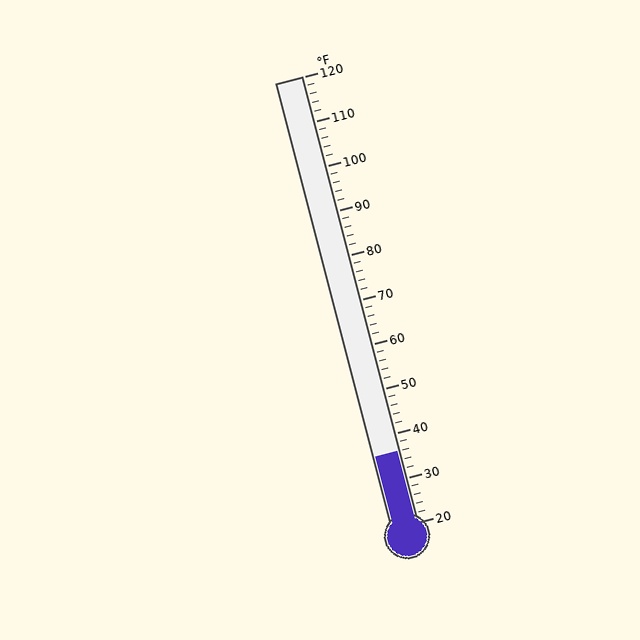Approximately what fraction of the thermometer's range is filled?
The thermometer is filled to approximately 15% of its range.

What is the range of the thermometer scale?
The thermometer scale ranges from 20°F to 120°F.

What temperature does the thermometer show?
The thermometer shows approximately 36°F.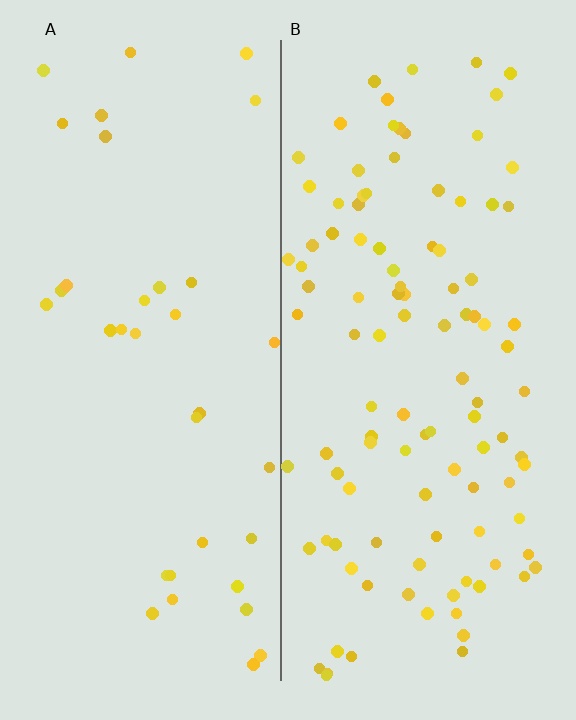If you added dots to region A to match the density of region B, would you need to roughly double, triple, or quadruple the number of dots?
Approximately triple.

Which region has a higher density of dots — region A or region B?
B (the right).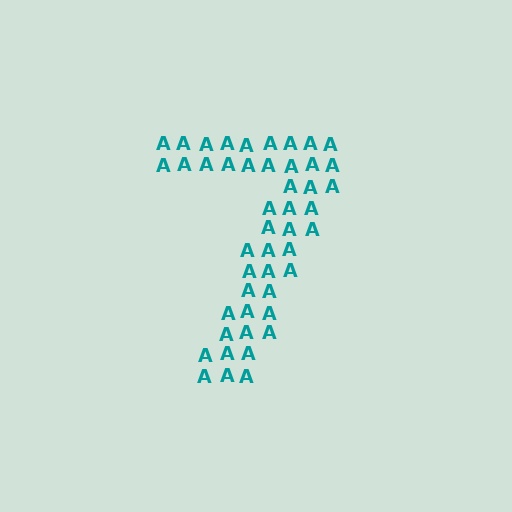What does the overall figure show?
The overall figure shows the digit 7.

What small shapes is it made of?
It is made of small letter A's.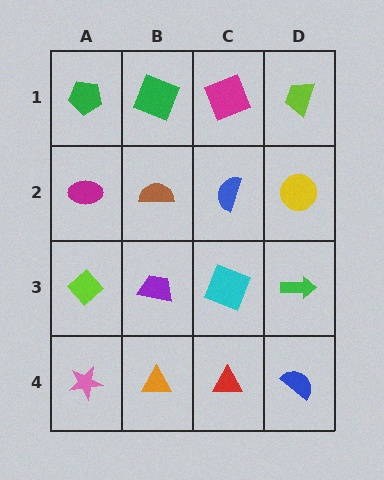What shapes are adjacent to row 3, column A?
A magenta ellipse (row 2, column A), a pink star (row 4, column A), a purple trapezoid (row 3, column B).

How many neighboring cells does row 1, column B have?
3.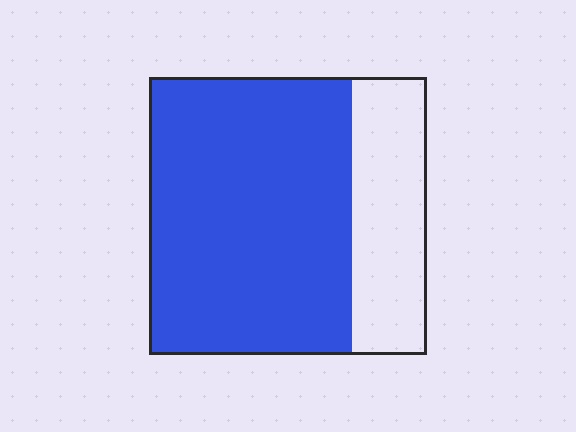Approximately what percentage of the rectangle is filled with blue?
Approximately 75%.